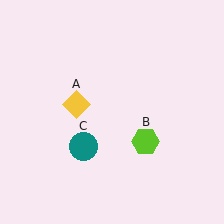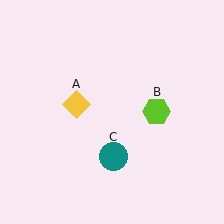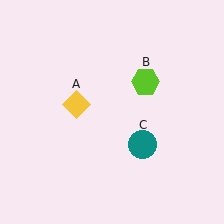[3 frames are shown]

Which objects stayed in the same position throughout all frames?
Yellow diamond (object A) remained stationary.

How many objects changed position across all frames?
2 objects changed position: lime hexagon (object B), teal circle (object C).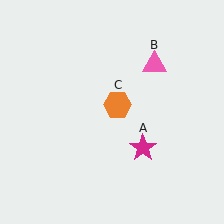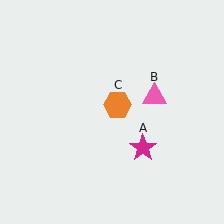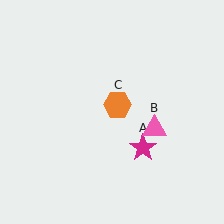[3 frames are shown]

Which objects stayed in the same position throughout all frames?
Magenta star (object A) and orange hexagon (object C) remained stationary.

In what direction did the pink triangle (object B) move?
The pink triangle (object B) moved down.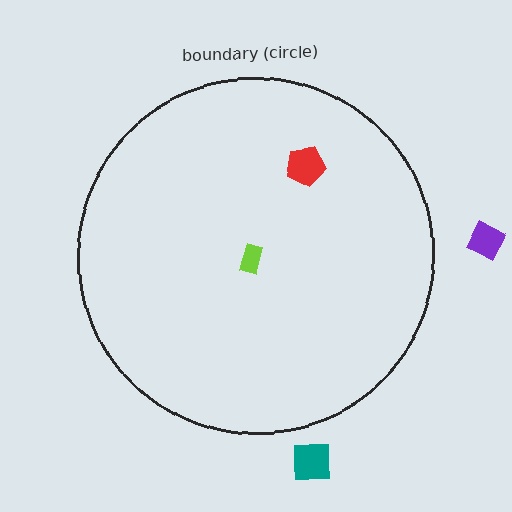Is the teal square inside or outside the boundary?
Outside.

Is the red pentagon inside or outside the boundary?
Inside.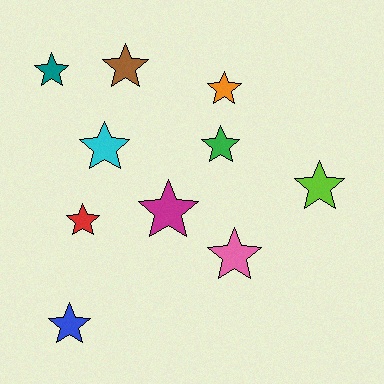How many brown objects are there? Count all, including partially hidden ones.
There is 1 brown object.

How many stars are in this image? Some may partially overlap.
There are 10 stars.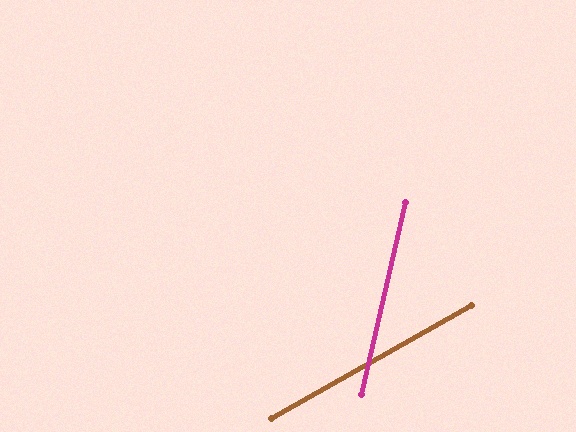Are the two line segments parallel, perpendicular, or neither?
Neither parallel nor perpendicular — they differ by about 48°.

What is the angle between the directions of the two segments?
Approximately 48 degrees.